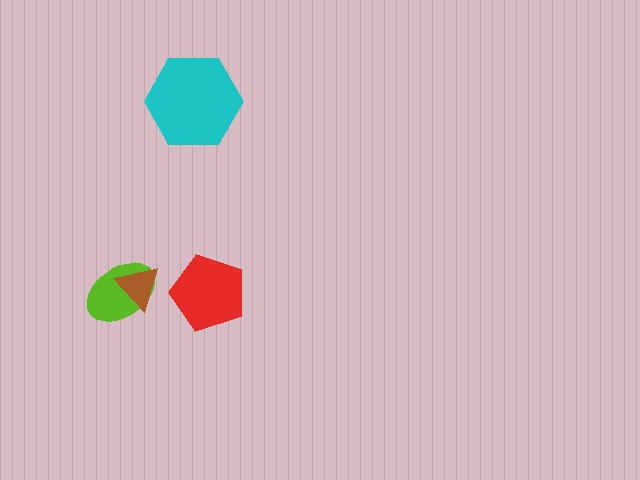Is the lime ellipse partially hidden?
Yes, it is partially covered by another shape.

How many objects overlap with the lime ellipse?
1 object overlaps with the lime ellipse.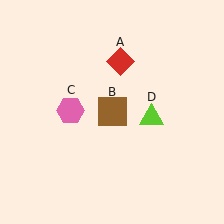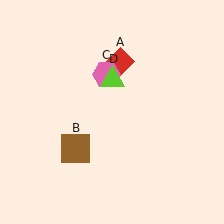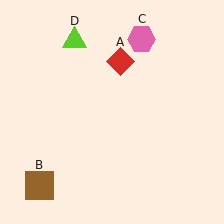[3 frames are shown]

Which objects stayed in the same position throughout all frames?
Red diamond (object A) remained stationary.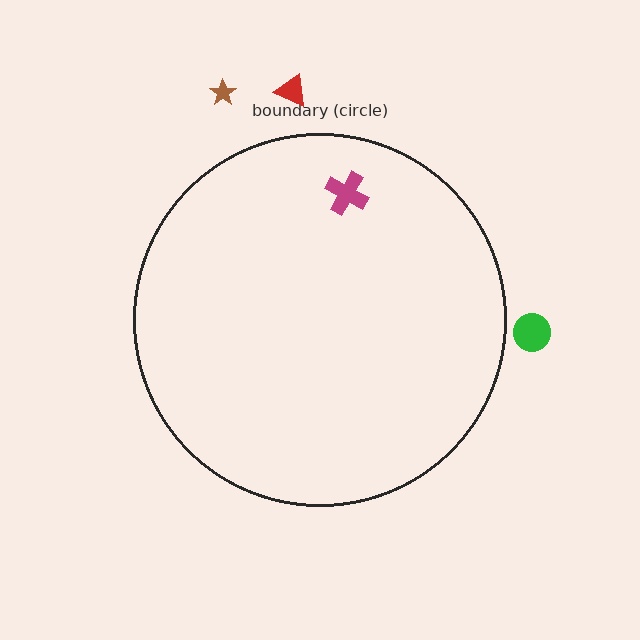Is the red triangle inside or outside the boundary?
Outside.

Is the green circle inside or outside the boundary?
Outside.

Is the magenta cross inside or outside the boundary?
Inside.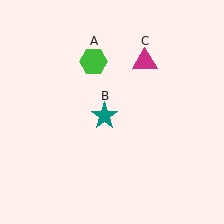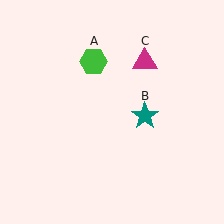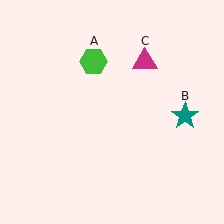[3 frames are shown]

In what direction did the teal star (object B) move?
The teal star (object B) moved right.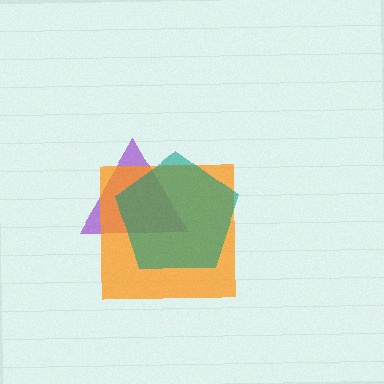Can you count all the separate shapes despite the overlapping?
Yes, there are 3 separate shapes.